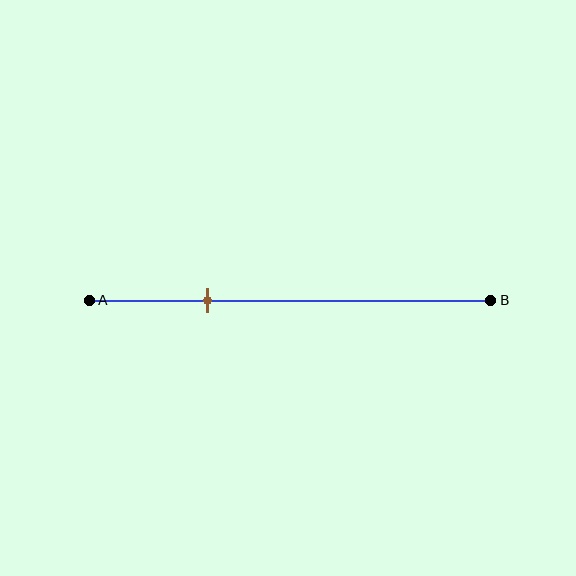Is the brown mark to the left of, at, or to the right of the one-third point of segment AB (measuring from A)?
The brown mark is to the left of the one-third point of segment AB.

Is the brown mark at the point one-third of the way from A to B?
No, the mark is at about 30% from A, not at the 33% one-third point.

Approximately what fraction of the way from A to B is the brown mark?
The brown mark is approximately 30% of the way from A to B.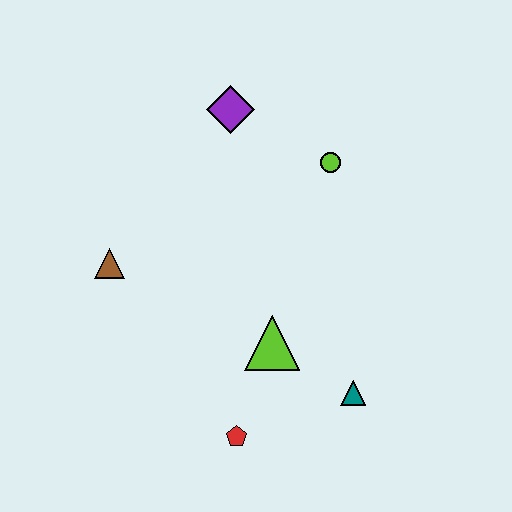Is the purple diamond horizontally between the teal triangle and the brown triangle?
Yes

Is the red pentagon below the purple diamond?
Yes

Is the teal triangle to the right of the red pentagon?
Yes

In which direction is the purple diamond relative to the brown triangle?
The purple diamond is above the brown triangle.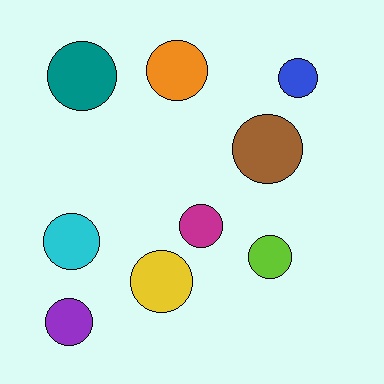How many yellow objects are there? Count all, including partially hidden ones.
There is 1 yellow object.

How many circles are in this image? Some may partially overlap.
There are 9 circles.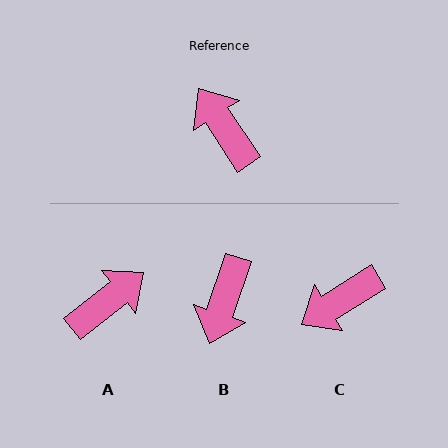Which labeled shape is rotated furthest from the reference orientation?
B, about 128 degrees away.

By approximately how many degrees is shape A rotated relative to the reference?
Approximately 85 degrees clockwise.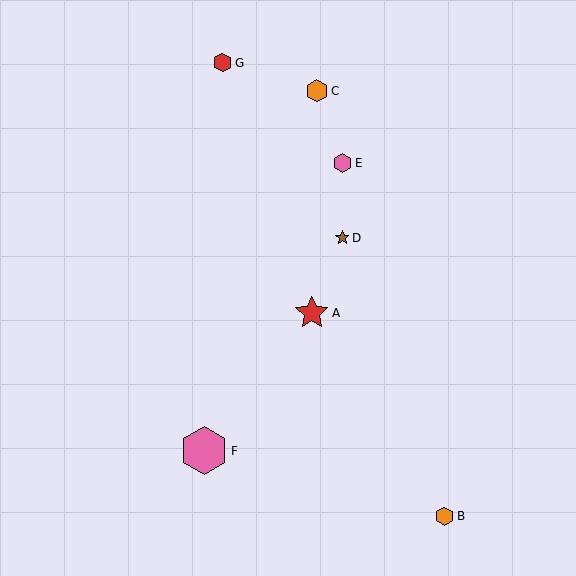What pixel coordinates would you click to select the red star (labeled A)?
Click at (312, 313) to select the red star A.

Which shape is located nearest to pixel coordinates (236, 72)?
The red hexagon (labeled G) at (223, 63) is nearest to that location.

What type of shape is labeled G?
Shape G is a red hexagon.